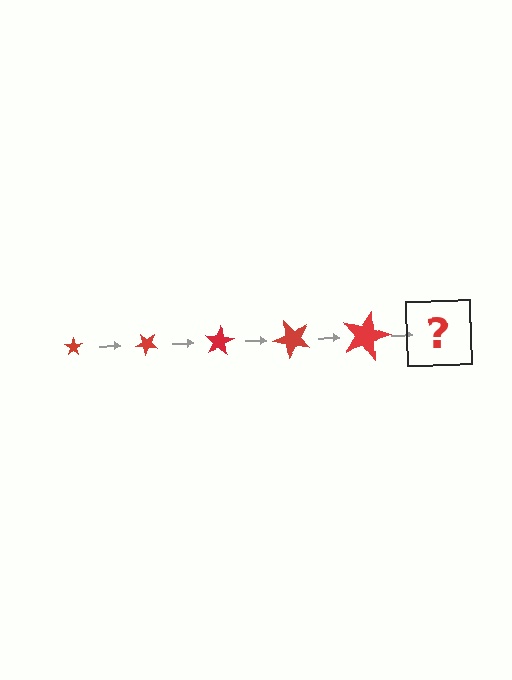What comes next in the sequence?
The next element should be a star, larger than the previous one and rotated 200 degrees from the start.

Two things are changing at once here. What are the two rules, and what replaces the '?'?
The two rules are that the star grows larger each step and it rotates 40 degrees each step. The '?' should be a star, larger than the previous one and rotated 200 degrees from the start.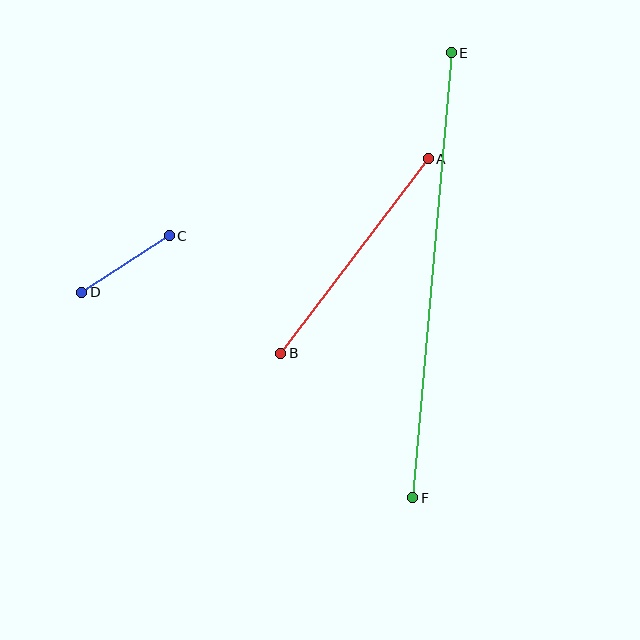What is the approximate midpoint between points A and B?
The midpoint is at approximately (355, 256) pixels.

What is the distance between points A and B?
The distance is approximately 244 pixels.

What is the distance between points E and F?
The distance is approximately 447 pixels.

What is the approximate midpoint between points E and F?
The midpoint is at approximately (432, 275) pixels.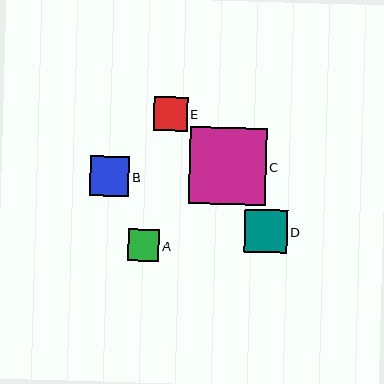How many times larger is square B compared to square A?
Square B is approximately 1.2 times the size of square A.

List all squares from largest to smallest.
From largest to smallest: C, D, B, E, A.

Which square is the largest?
Square C is the largest with a size of approximately 77 pixels.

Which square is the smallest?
Square A is the smallest with a size of approximately 32 pixels.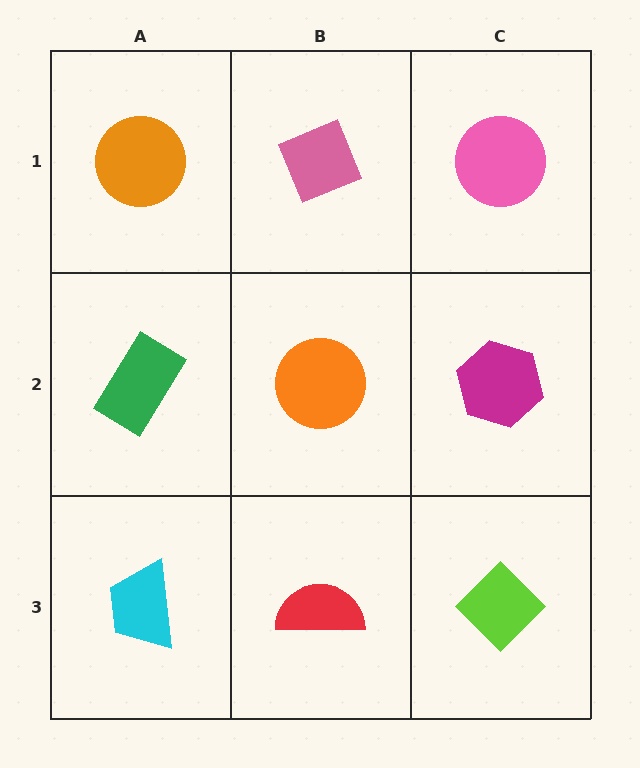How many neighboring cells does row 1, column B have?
3.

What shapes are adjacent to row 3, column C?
A magenta hexagon (row 2, column C), a red semicircle (row 3, column B).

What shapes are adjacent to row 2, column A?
An orange circle (row 1, column A), a cyan trapezoid (row 3, column A), an orange circle (row 2, column B).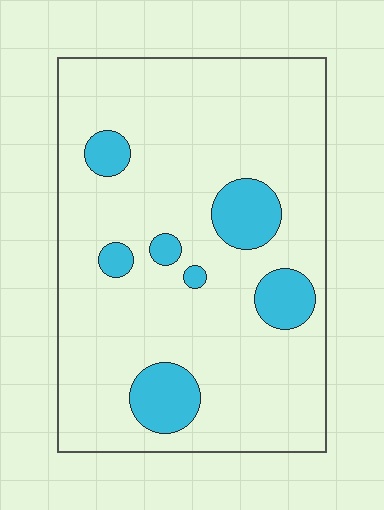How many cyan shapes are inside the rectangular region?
7.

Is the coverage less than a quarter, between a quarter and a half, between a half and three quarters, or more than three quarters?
Less than a quarter.